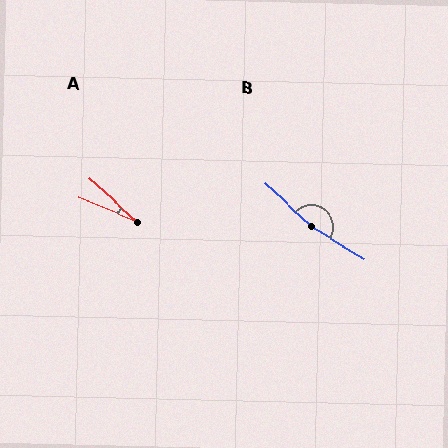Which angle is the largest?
B, at approximately 169 degrees.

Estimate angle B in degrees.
Approximately 169 degrees.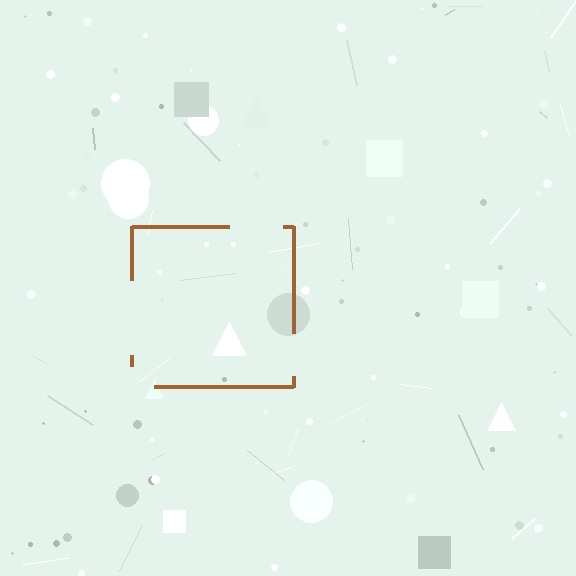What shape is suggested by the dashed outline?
The dashed outline suggests a square.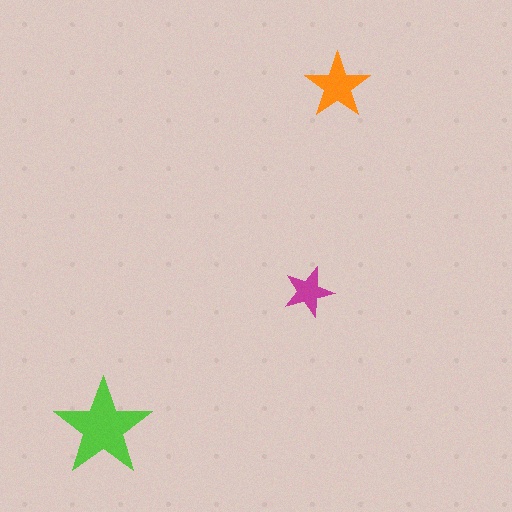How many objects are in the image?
There are 3 objects in the image.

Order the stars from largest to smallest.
the lime one, the orange one, the magenta one.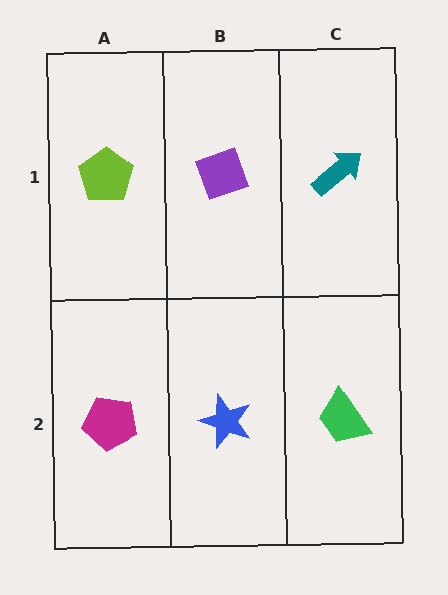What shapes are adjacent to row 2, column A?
A lime pentagon (row 1, column A), a blue star (row 2, column B).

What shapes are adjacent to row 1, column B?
A blue star (row 2, column B), a lime pentagon (row 1, column A), a teal arrow (row 1, column C).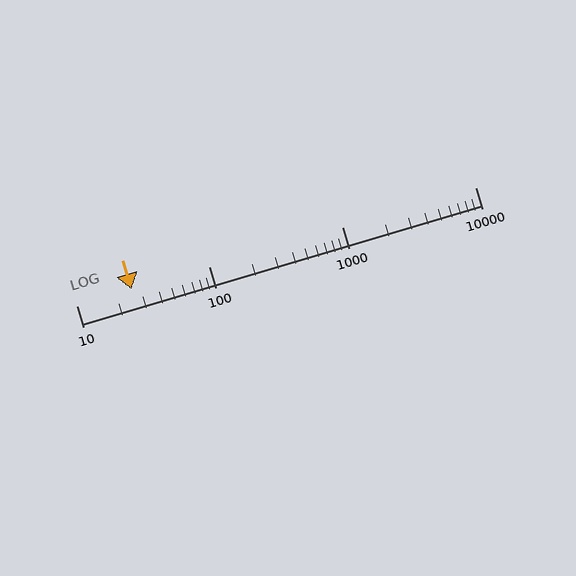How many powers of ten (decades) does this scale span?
The scale spans 3 decades, from 10 to 10000.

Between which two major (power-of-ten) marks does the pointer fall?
The pointer is between 10 and 100.